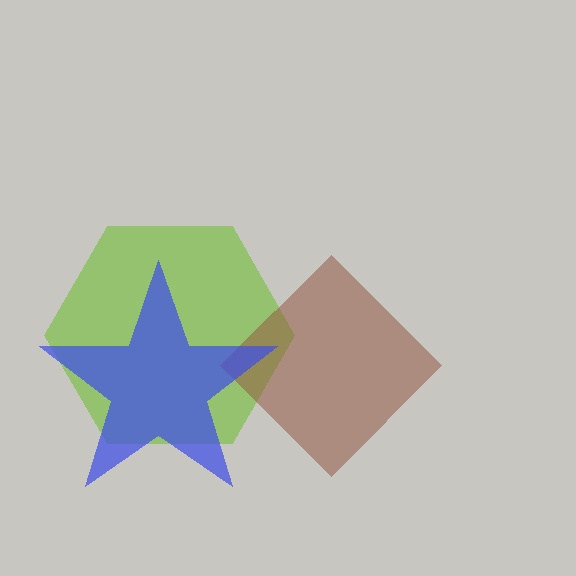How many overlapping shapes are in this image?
There are 3 overlapping shapes in the image.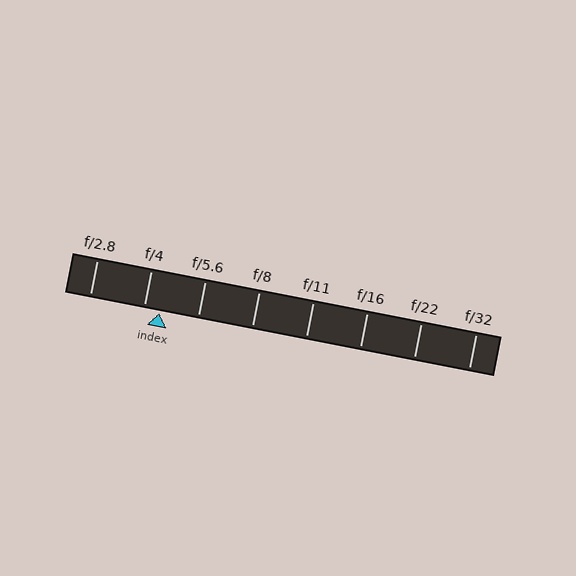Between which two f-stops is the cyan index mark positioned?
The index mark is between f/4 and f/5.6.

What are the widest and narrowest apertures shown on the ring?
The widest aperture shown is f/2.8 and the narrowest is f/32.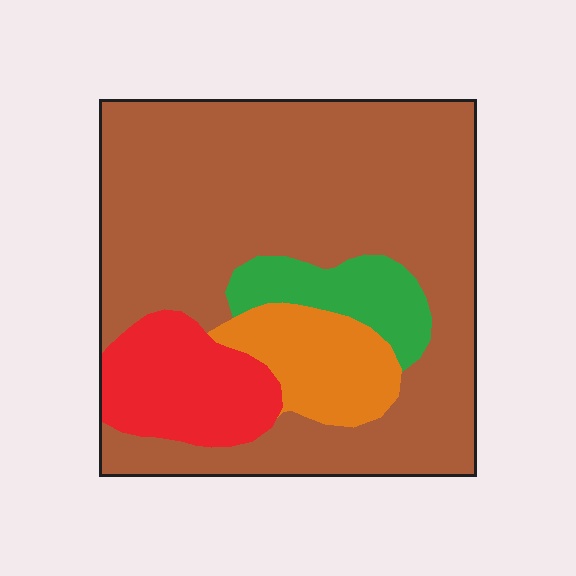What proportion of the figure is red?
Red covers 13% of the figure.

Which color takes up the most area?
Brown, at roughly 70%.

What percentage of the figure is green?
Green takes up about one tenth (1/10) of the figure.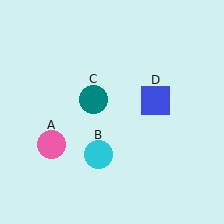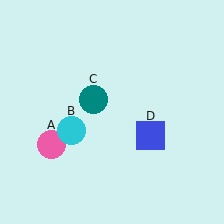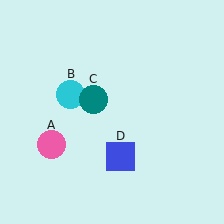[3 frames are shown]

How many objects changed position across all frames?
2 objects changed position: cyan circle (object B), blue square (object D).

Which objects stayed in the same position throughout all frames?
Pink circle (object A) and teal circle (object C) remained stationary.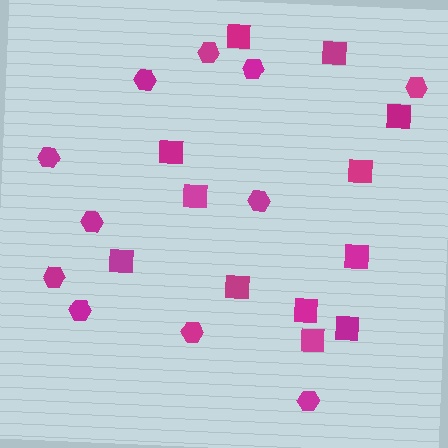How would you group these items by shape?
There are 2 groups: one group of squares (12) and one group of hexagons (11).